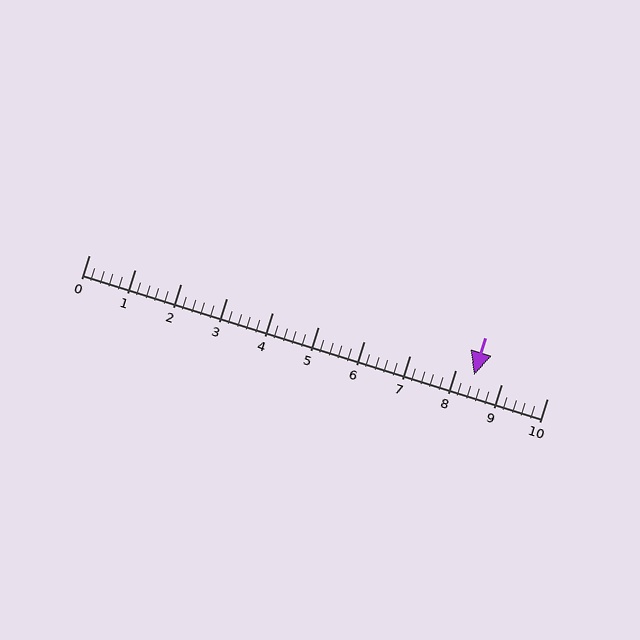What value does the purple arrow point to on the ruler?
The purple arrow points to approximately 8.4.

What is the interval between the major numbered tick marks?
The major tick marks are spaced 1 units apart.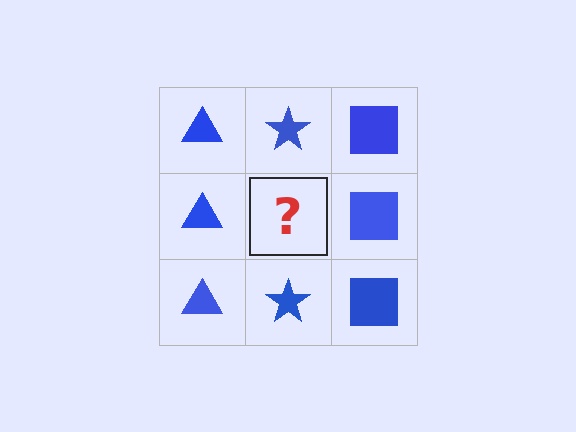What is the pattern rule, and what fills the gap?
The rule is that each column has a consistent shape. The gap should be filled with a blue star.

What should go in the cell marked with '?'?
The missing cell should contain a blue star.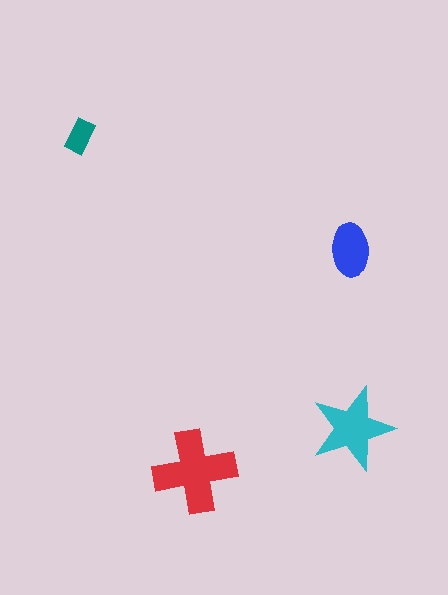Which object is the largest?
The red cross.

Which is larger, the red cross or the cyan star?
The red cross.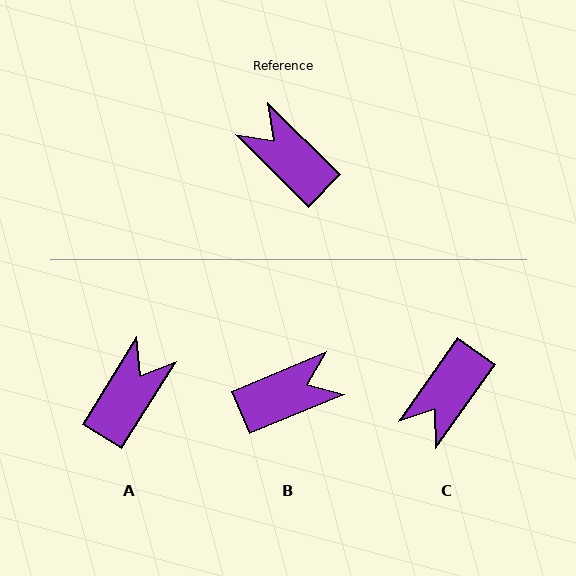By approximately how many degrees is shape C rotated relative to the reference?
Approximately 100 degrees counter-clockwise.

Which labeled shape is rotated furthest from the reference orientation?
B, about 113 degrees away.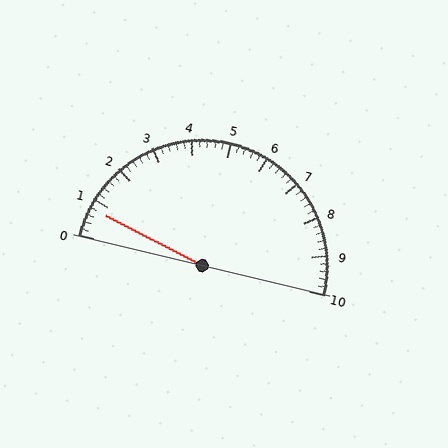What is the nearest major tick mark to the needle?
The nearest major tick mark is 1.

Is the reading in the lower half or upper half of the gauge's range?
The reading is in the lower half of the range (0 to 10).